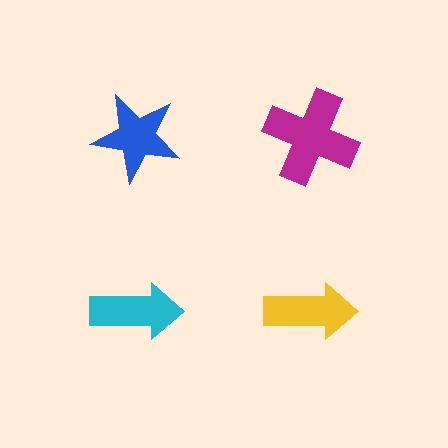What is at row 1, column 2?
A magenta cross.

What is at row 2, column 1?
A cyan arrow.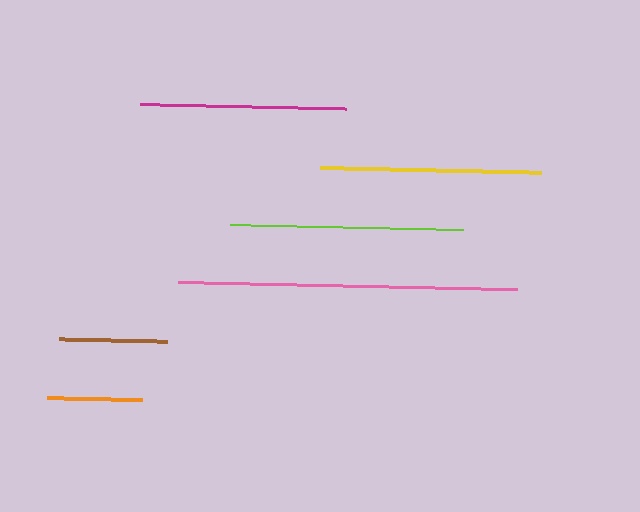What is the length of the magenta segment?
The magenta segment is approximately 206 pixels long.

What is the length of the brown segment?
The brown segment is approximately 108 pixels long.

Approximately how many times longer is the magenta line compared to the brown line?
The magenta line is approximately 1.9 times the length of the brown line.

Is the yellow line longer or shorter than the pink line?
The pink line is longer than the yellow line.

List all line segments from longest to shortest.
From longest to shortest: pink, lime, yellow, magenta, brown, orange.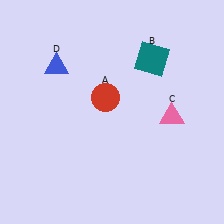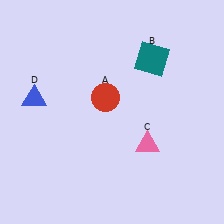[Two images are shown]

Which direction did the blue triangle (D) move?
The blue triangle (D) moved down.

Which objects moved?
The objects that moved are: the pink triangle (C), the blue triangle (D).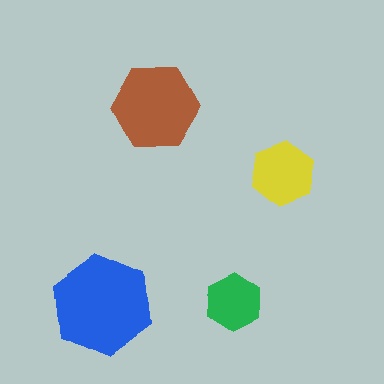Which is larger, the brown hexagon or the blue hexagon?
The blue one.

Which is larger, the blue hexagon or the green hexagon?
The blue one.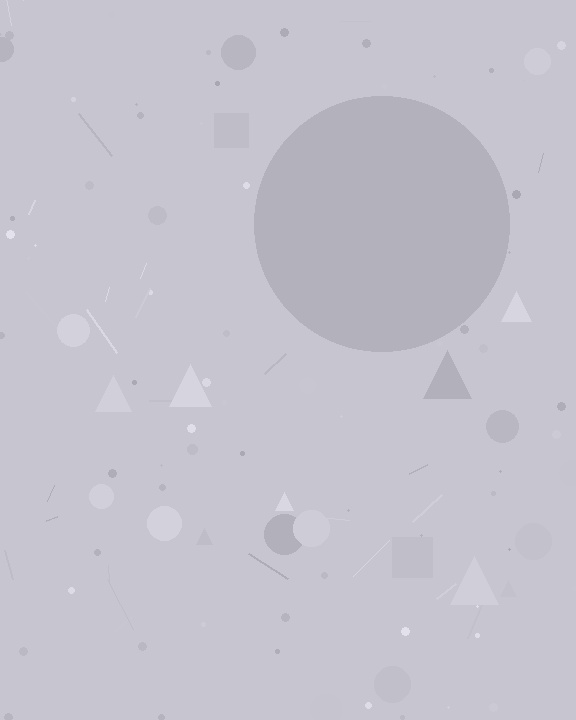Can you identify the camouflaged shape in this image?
The camouflaged shape is a circle.